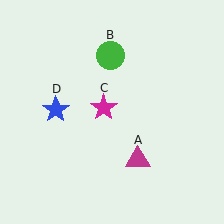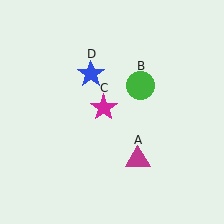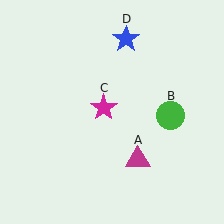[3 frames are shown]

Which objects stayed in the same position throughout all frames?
Magenta triangle (object A) and magenta star (object C) remained stationary.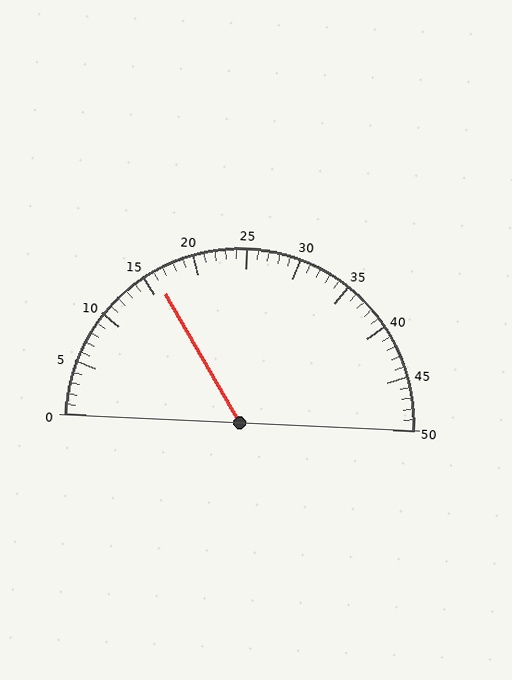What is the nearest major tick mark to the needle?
The nearest major tick mark is 15.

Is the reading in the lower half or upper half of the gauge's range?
The reading is in the lower half of the range (0 to 50).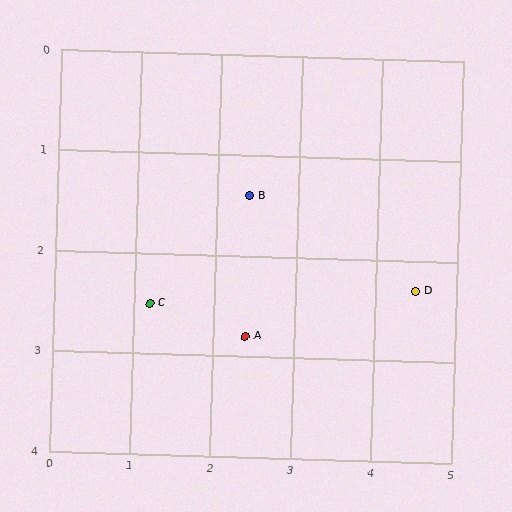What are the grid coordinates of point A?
Point A is at approximately (2.4, 2.8).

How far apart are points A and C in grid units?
Points A and C are about 1.2 grid units apart.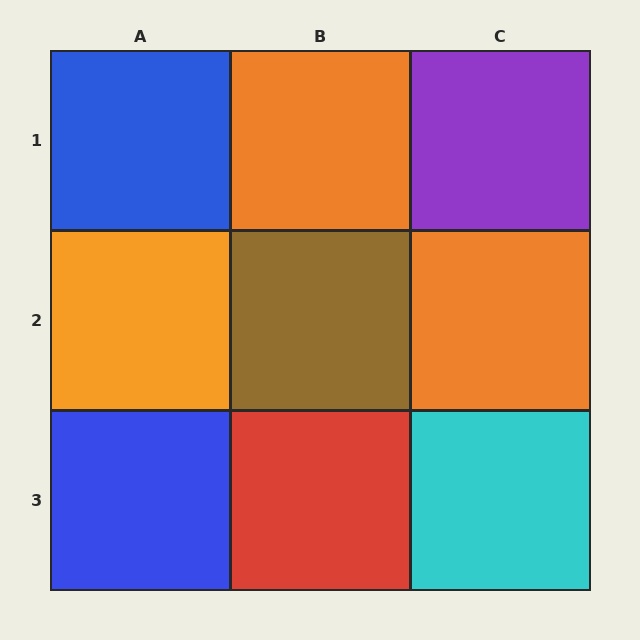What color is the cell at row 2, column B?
Brown.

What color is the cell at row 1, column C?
Purple.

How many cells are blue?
2 cells are blue.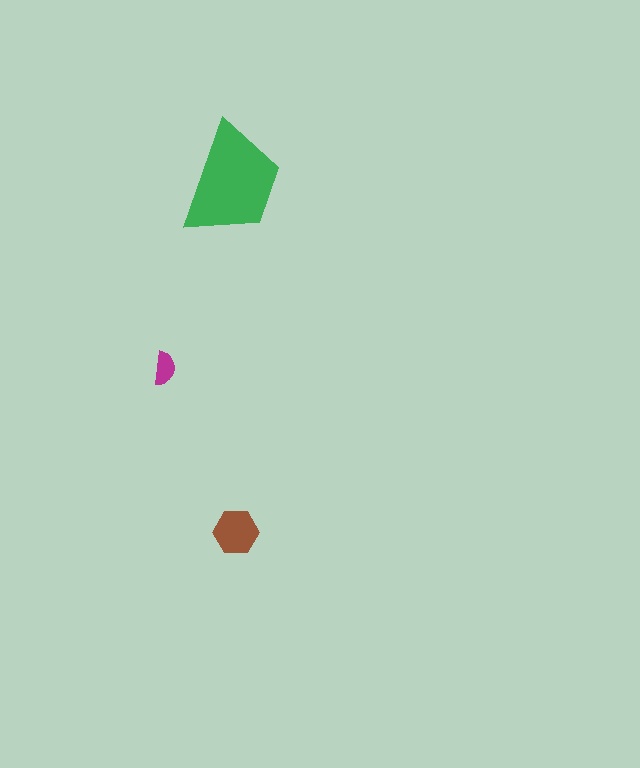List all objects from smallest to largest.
The magenta semicircle, the brown hexagon, the green trapezoid.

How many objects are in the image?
There are 3 objects in the image.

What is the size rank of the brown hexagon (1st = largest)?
2nd.